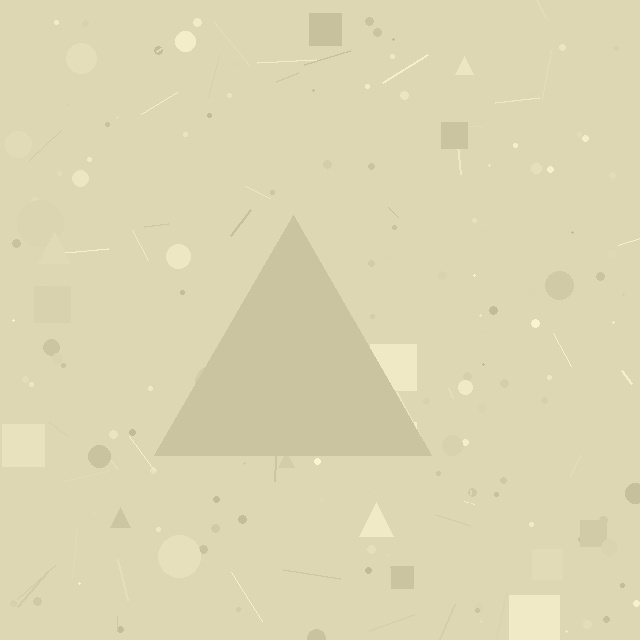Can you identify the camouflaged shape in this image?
The camouflaged shape is a triangle.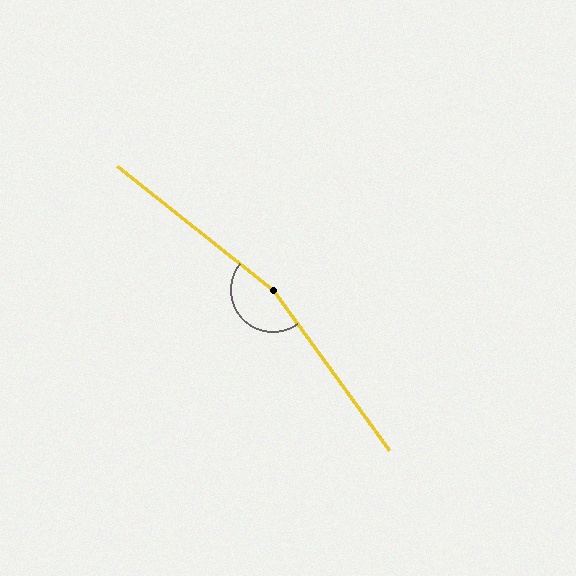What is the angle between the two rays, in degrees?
Approximately 164 degrees.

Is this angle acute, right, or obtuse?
It is obtuse.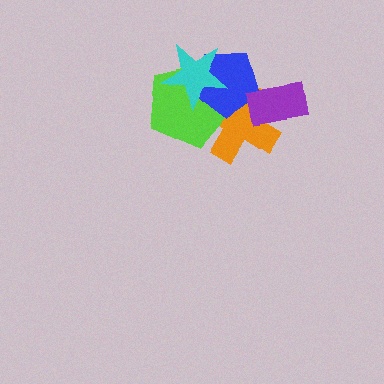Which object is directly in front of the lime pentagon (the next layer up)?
The blue pentagon is directly in front of the lime pentagon.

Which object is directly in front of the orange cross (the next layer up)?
The lime pentagon is directly in front of the orange cross.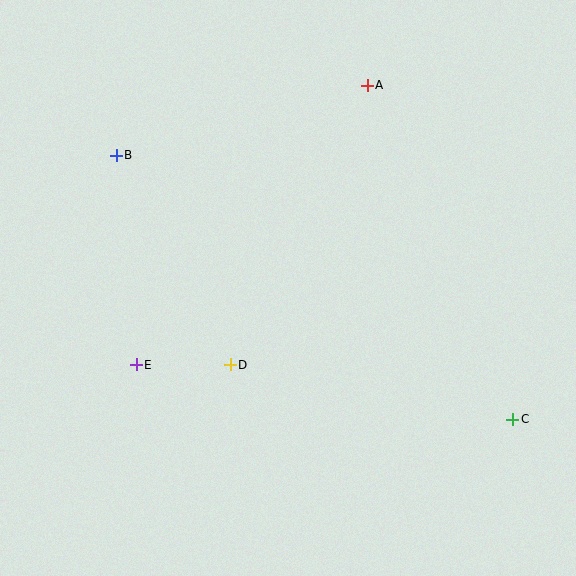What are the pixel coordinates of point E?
Point E is at (136, 365).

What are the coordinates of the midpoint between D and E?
The midpoint between D and E is at (183, 365).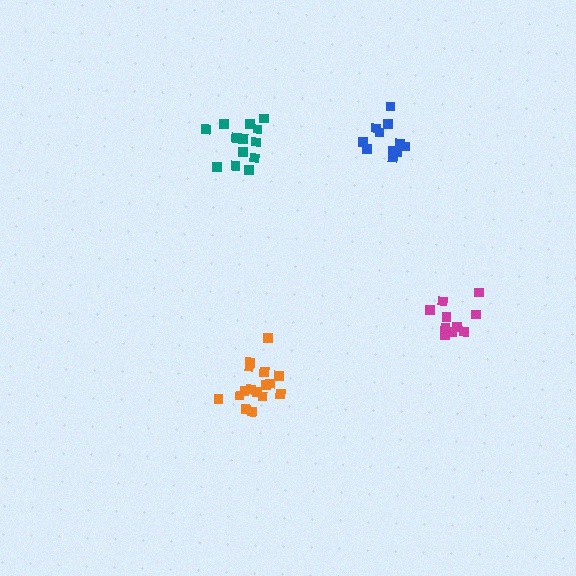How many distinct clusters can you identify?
There are 4 distinct clusters.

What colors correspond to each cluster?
The clusters are colored: orange, teal, magenta, blue.